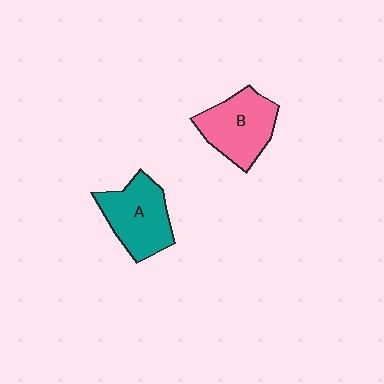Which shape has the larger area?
Shape A (teal).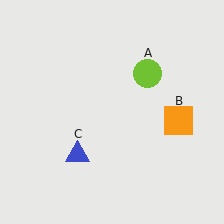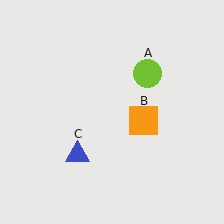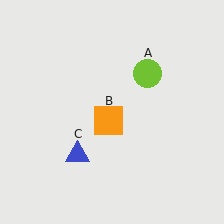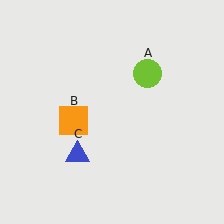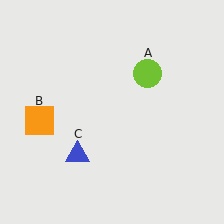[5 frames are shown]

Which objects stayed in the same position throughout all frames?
Lime circle (object A) and blue triangle (object C) remained stationary.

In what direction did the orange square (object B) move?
The orange square (object B) moved left.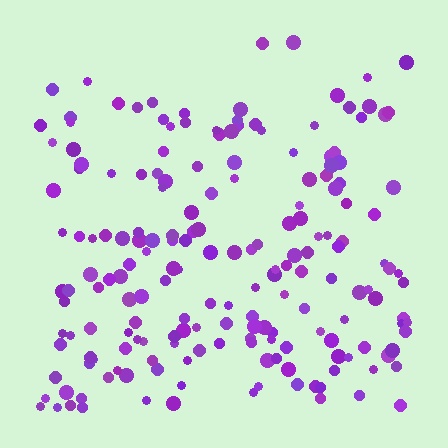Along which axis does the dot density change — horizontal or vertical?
Vertical.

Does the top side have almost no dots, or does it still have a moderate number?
Still a moderate number, just noticeably fewer than the bottom.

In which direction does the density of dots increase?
From top to bottom, with the bottom side densest.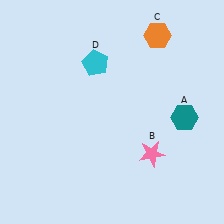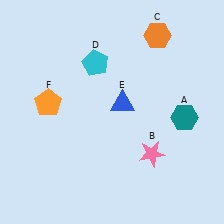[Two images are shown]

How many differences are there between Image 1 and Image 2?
There are 2 differences between the two images.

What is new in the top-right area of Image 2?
A blue triangle (E) was added in the top-right area of Image 2.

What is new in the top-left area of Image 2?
An orange pentagon (F) was added in the top-left area of Image 2.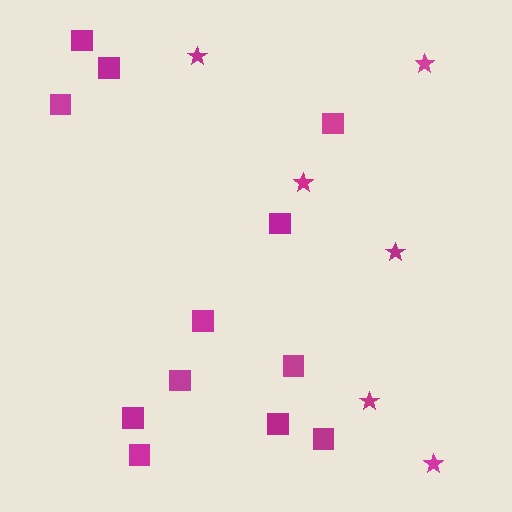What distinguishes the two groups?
There are 2 groups: one group of squares (12) and one group of stars (6).